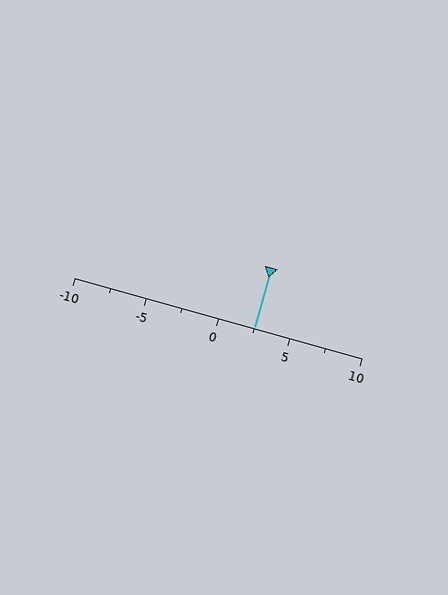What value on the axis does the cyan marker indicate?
The marker indicates approximately 2.5.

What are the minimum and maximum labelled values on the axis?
The axis runs from -10 to 10.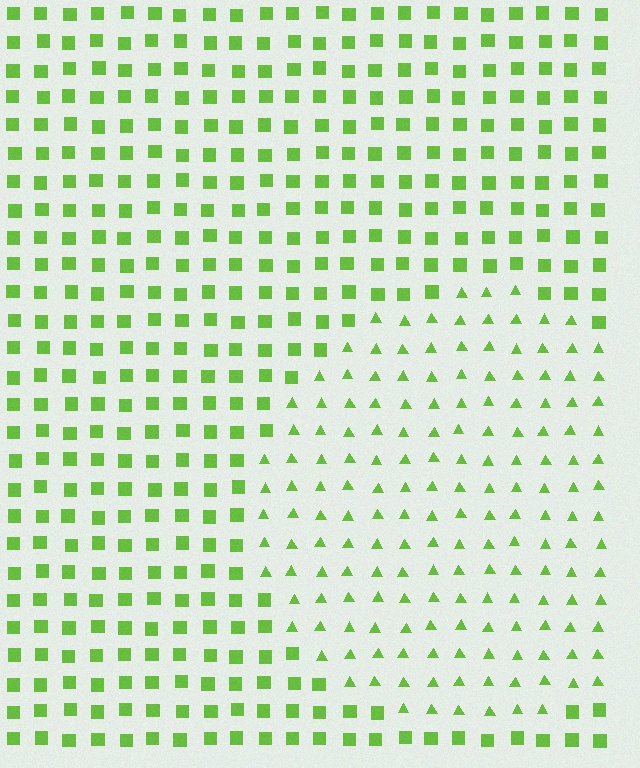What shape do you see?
I see a circle.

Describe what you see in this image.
The image is filled with small lime elements arranged in a uniform grid. A circle-shaped region contains triangles, while the surrounding area contains squares. The boundary is defined purely by the change in element shape.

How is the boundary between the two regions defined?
The boundary is defined by a change in element shape: triangles inside vs. squares outside. All elements share the same color and spacing.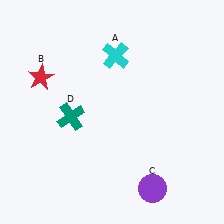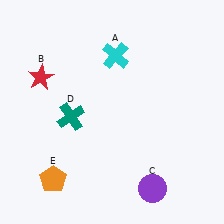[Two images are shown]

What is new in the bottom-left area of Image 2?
An orange pentagon (E) was added in the bottom-left area of Image 2.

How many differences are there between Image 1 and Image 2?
There is 1 difference between the two images.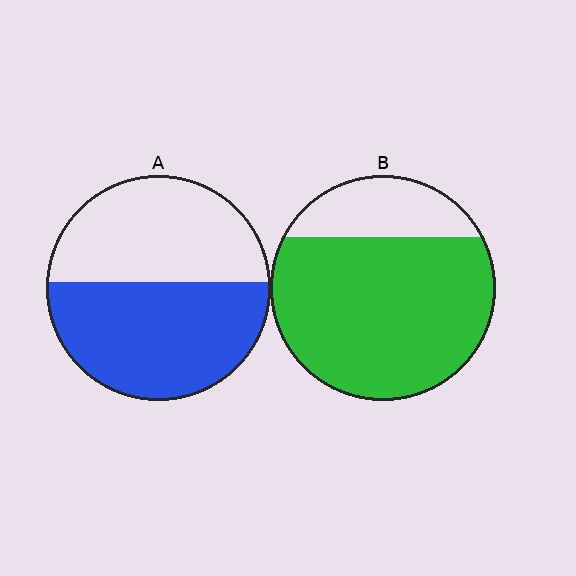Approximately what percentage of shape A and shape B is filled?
A is approximately 55% and B is approximately 80%.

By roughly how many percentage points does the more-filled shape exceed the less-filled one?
By roughly 25 percentage points (B over A).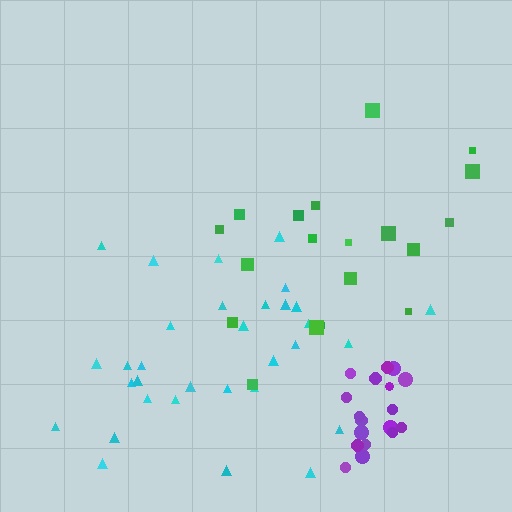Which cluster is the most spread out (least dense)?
Green.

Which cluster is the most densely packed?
Purple.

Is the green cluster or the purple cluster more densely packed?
Purple.